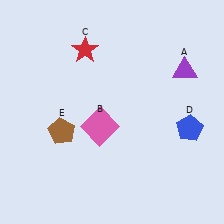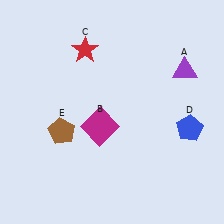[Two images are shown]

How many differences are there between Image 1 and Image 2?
There is 1 difference between the two images.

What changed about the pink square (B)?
In Image 1, B is pink. In Image 2, it changed to magenta.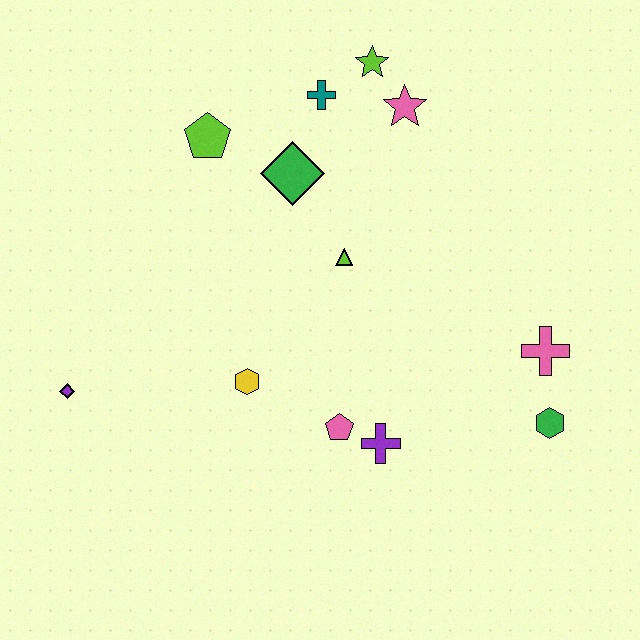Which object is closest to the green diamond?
The teal cross is closest to the green diamond.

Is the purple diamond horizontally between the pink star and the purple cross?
No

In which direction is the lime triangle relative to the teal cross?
The lime triangle is below the teal cross.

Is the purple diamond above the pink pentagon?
Yes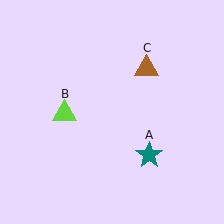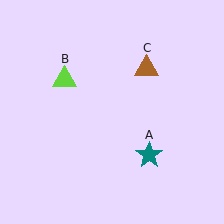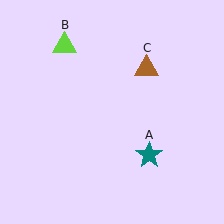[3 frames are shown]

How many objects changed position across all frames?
1 object changed position: lime triangle (object B).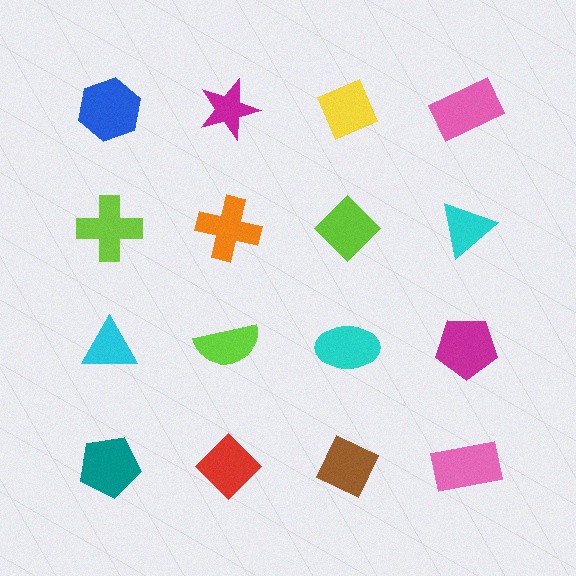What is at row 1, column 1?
A blue hexagon.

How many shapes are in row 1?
4 shapes.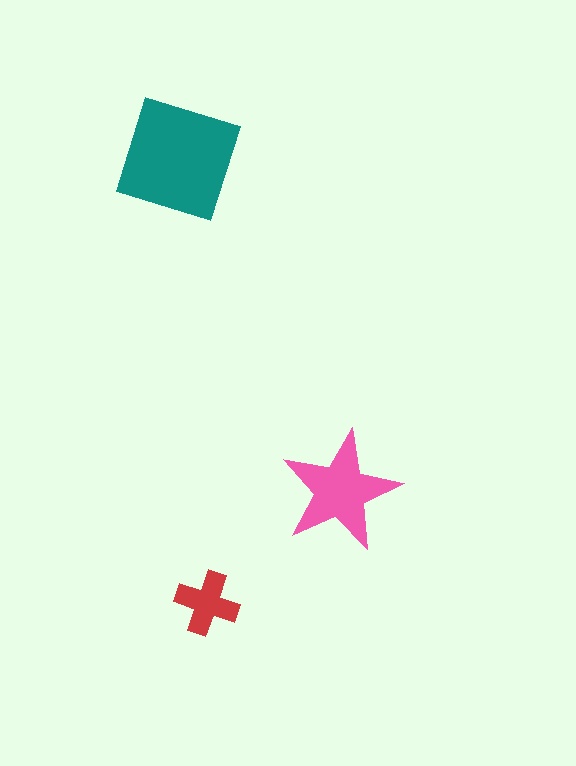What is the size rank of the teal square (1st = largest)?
1st.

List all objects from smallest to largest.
The red cross, the pink star, the teal square.